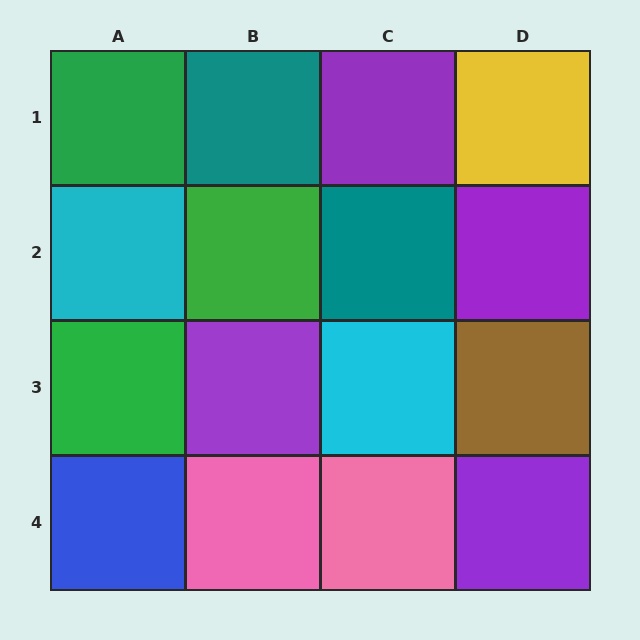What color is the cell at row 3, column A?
Green.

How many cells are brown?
1 cell is brown.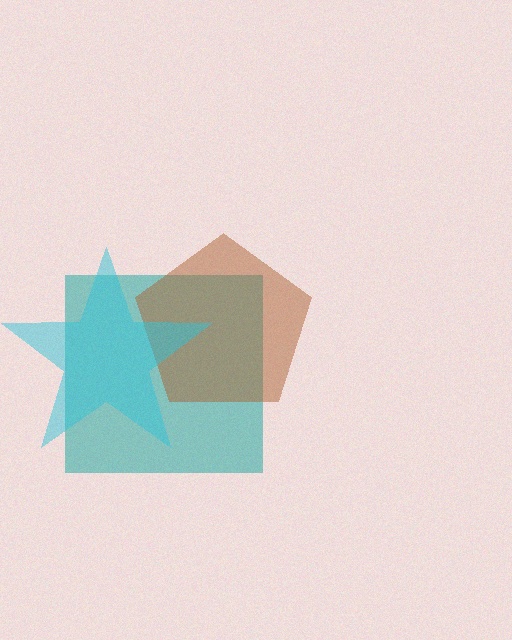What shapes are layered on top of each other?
The layered shapes are: a teal square, a brown pentagon, a cyan star.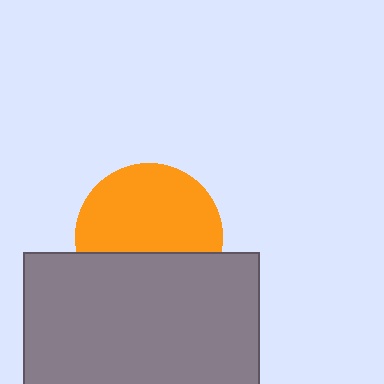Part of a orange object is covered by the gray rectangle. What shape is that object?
It is a circle.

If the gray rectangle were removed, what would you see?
You would see the complete orange circle.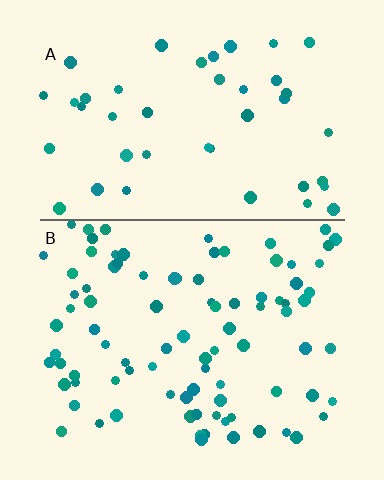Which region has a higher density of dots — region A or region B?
B (the bottom).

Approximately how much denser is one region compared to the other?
Approximately 2.0× — region B over region A.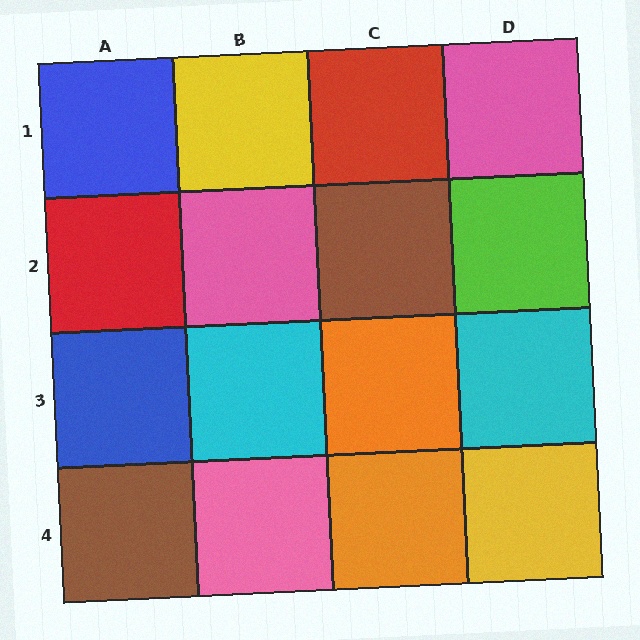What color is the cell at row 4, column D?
Yellow.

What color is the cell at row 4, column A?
Brown.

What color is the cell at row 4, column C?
Orange.